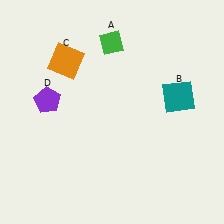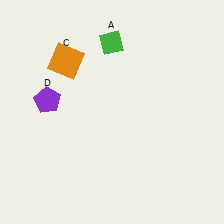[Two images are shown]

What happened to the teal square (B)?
The teal square (B) was removed in Image 2. It was in the top-right area of Image 1.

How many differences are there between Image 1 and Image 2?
There is 1 difference between the two images.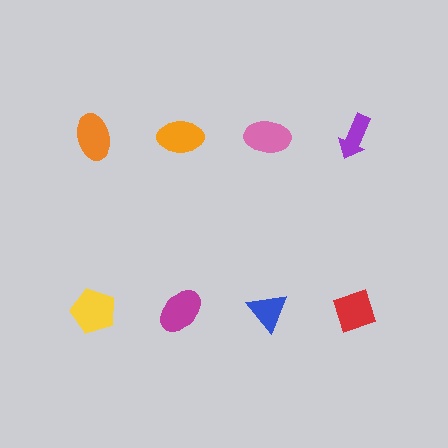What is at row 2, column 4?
A red diamond.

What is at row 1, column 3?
A pink ellipse.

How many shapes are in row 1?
4 shapes.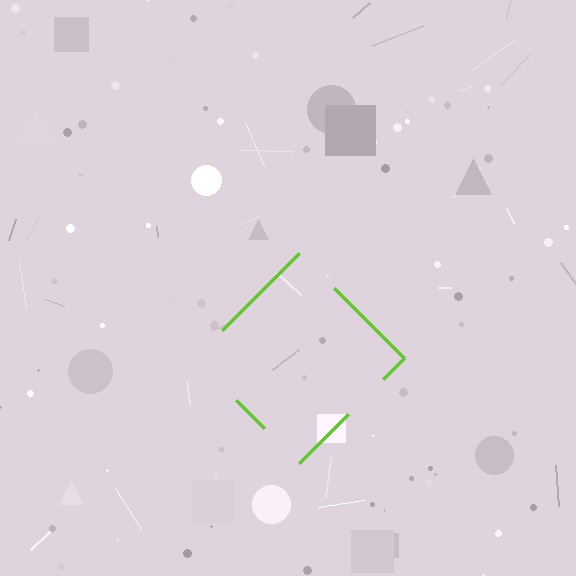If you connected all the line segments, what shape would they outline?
They would outline a diamond.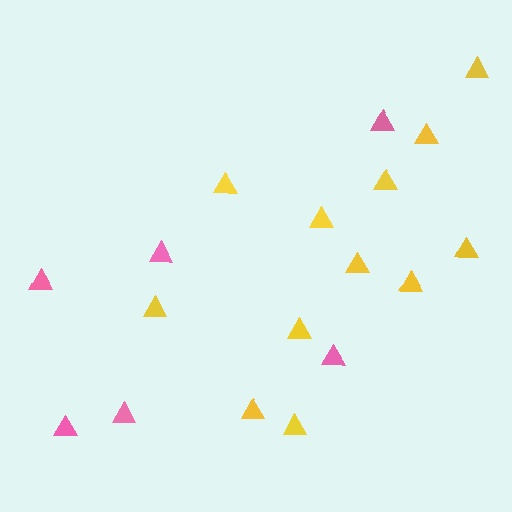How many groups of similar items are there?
There are 2 groups: one group of pink triangles (6) and one group of yellow triangles (12).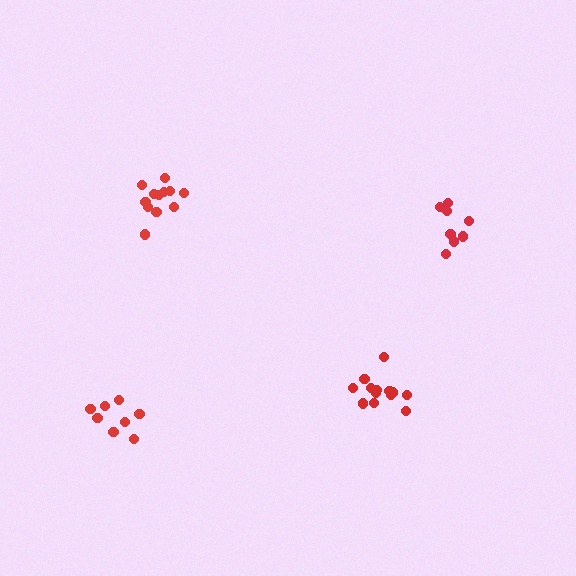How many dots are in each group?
Group 1: 13 dots, Group 2: 13 dots, Group 3: 8 dots, Group 4: 8 dots (42 total).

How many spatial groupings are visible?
There are 4 spatial groupings.